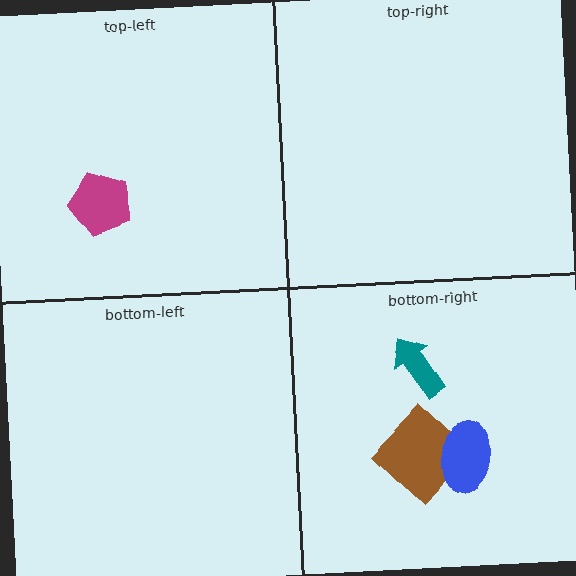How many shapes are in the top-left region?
1.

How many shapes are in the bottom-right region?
3.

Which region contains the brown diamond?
The bottom-right region.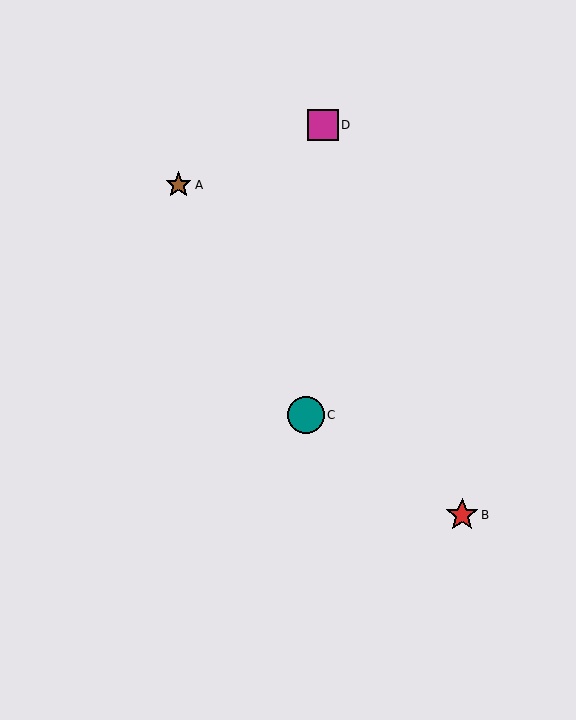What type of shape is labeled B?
Shape B is a red star.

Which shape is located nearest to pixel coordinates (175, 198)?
The brown star (labeled A) at (179, 185) is nearest to that location.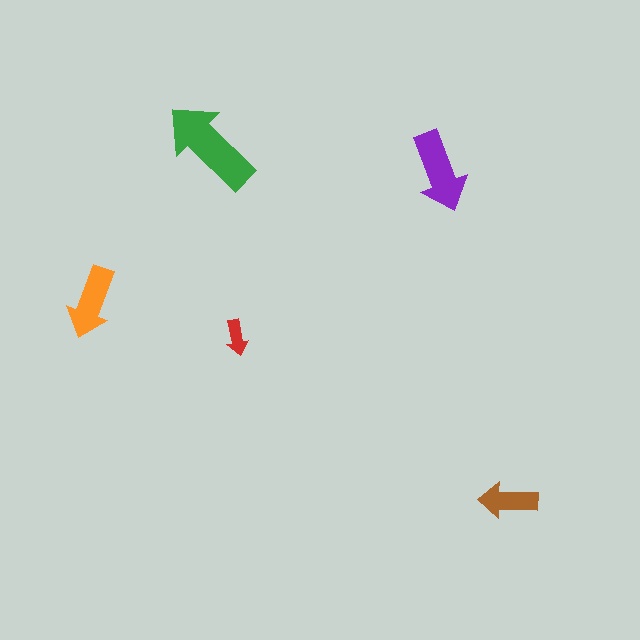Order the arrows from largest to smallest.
the green one, the purple one, the orange one, the brown one, the red one.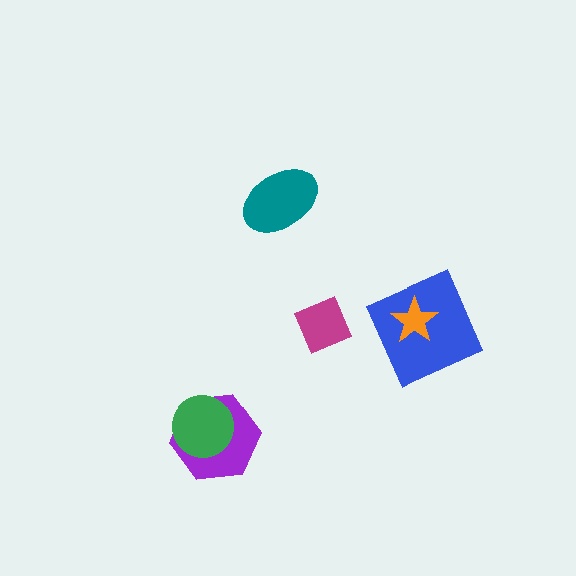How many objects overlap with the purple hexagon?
1 object overlaps with the purple hexagon.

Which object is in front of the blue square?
The orange star is in front of the blue square.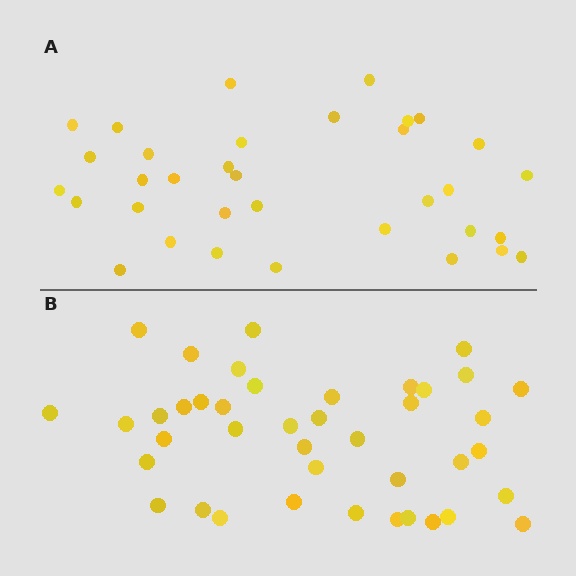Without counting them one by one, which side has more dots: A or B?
Region B (the bottom region) has more dots.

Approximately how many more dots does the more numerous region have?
Region B has roughly 8 or so more dots than region A.